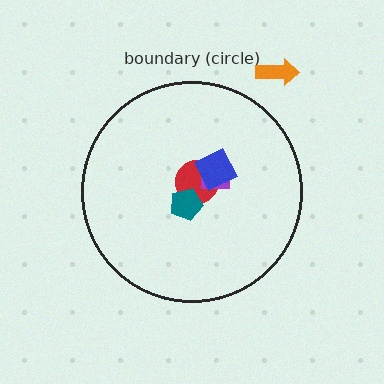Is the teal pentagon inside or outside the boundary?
Inside.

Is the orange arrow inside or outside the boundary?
Outside.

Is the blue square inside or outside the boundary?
Inside.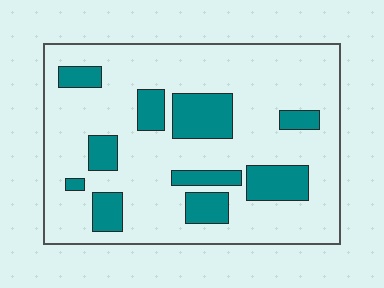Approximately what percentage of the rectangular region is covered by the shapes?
Approximately 20%.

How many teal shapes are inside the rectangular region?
10.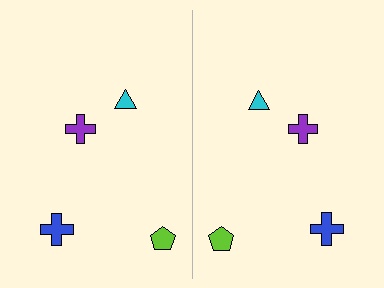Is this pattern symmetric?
Yes, this pattern has bilateral (reflection) symmetry.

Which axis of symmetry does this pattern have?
The pattern has a vertical axis of symmetry running through the center of the image.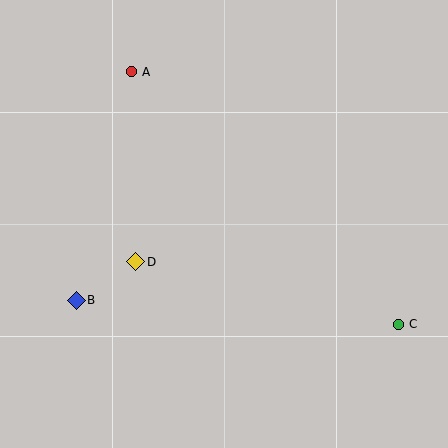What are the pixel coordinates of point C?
Point C is at (398, 324).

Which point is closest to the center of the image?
Point D at (136, 262) is closest to the center.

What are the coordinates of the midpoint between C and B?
The midpoint between C and B is at (237, 312).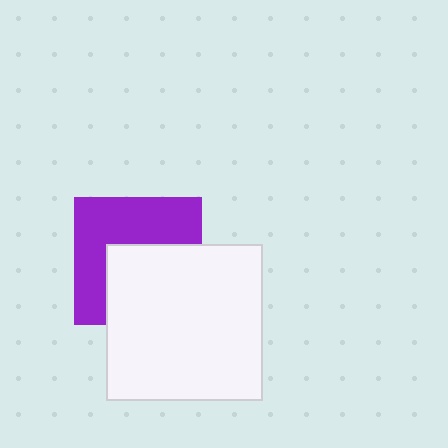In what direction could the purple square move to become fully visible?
The purple square could move toward the upper-left. That would shift it out from behind the white square entirely.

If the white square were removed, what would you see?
You would see the complete purple square.